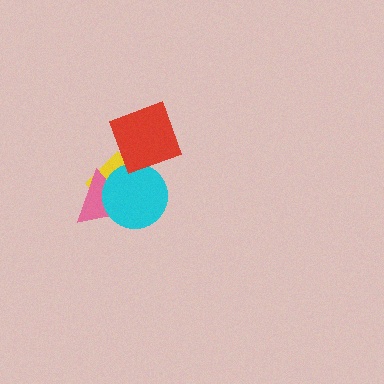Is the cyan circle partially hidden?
No, no other shape covers it.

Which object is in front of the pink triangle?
The cyan circle is in front of the pink triangle.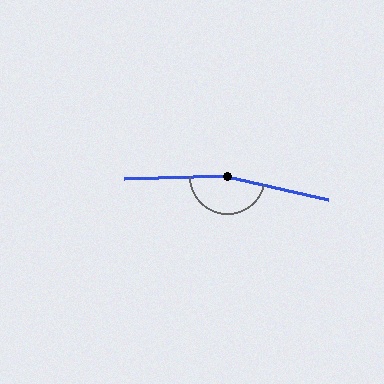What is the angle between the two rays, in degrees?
Approximately 166 degrees.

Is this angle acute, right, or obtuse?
It is obtuse.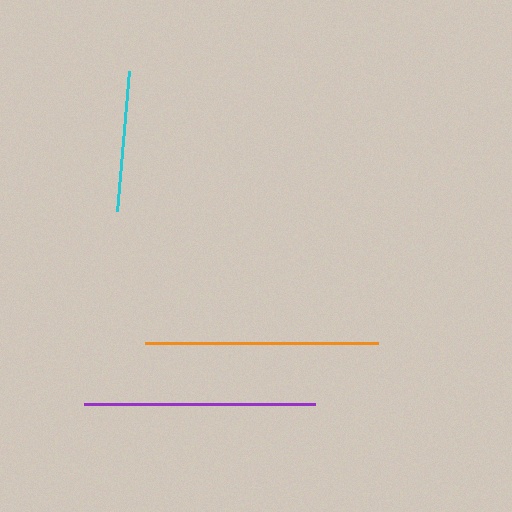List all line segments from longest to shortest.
From longest to shortest: orange, purple, cyan.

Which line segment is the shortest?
The cyan line is the shortest at approximately 140 pixels.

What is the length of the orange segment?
The orange segment is approximately 233 pixels long.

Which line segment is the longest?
The orange line is the longest at approximately 233 pixels.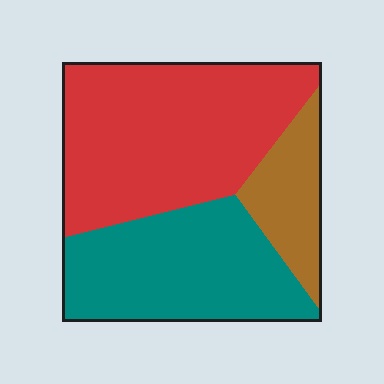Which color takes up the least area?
Brown, at roughly 15%.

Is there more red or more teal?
Red.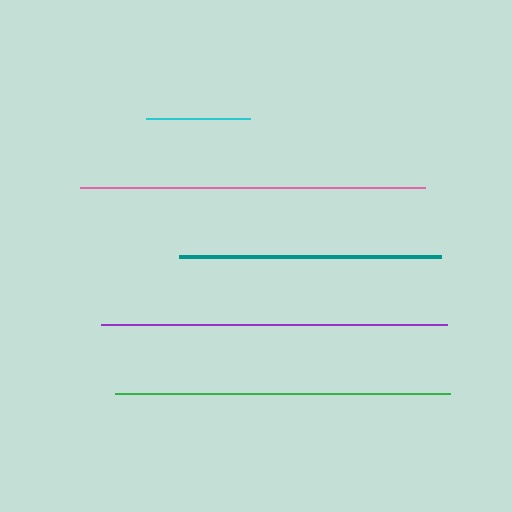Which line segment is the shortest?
The cyan line is the shortest at approximately 104 pixels.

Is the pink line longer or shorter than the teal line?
The pink line is longer than the teal line.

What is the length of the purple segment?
The purple segment is approximately 346 pixels long.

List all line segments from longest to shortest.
From longest to shortest: purple, pink, green, teal, cyan.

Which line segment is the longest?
The purple line is the longest at approximately 346 pixels.